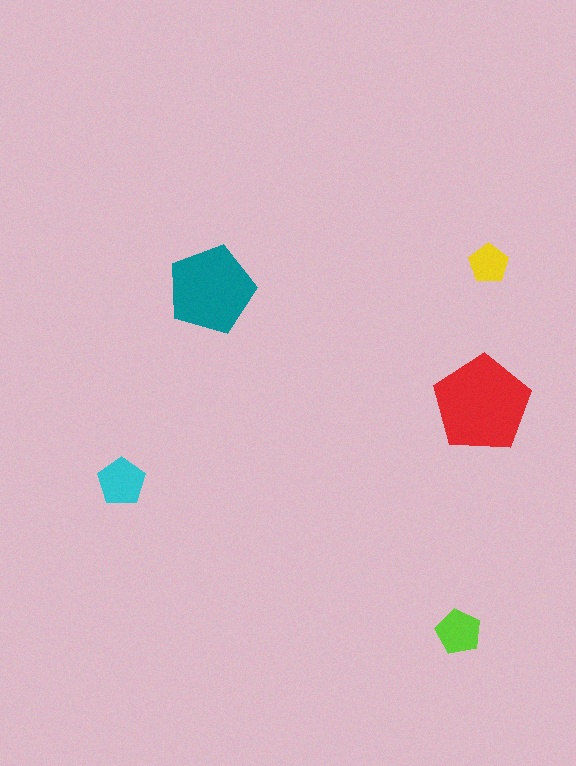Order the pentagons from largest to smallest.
the red one, the teal one, the cyan one, the lime one, the yellow one.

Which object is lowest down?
The lime pentagon is bottommost.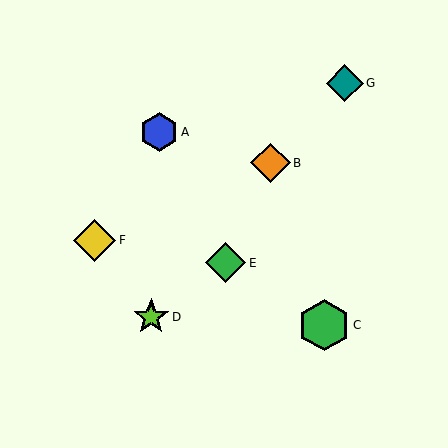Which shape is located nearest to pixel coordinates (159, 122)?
The blue hexagon (labeled A) at (159, 132) is nearest to that location.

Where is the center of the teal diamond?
The center of the teal diamond is at (345, 83).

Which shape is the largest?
The green hexagon (labeled C) is the largest.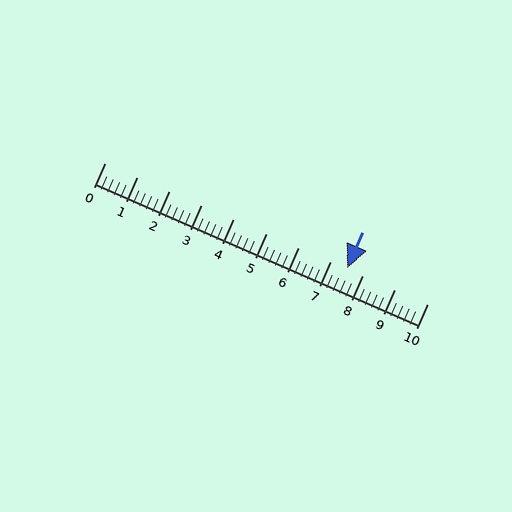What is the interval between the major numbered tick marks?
The major tick marks are spaced 1 units apart.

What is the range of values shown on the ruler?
The ruler shows values from 0 to 10.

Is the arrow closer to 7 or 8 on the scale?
The arrow is closer to 8.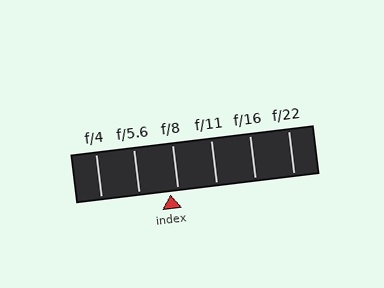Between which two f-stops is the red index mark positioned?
The index mark is between f/5.6 and f/8.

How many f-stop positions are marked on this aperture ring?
There are 6 f-stop positions marked.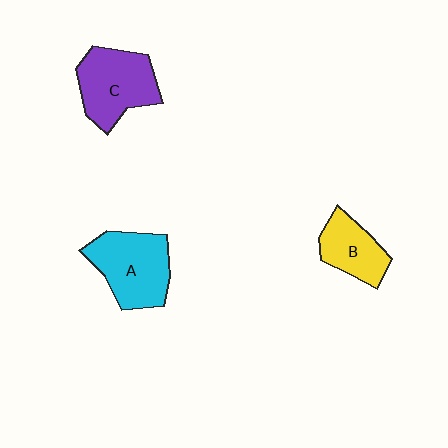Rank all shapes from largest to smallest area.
From largest to smallest: A (cyan), C (purple), B (yellow).